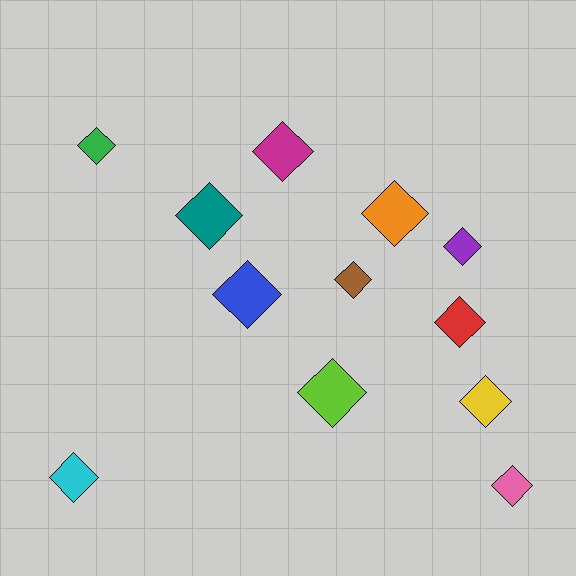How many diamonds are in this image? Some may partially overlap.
There are 12 diamonds.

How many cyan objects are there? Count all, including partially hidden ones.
There is 1 cyan object.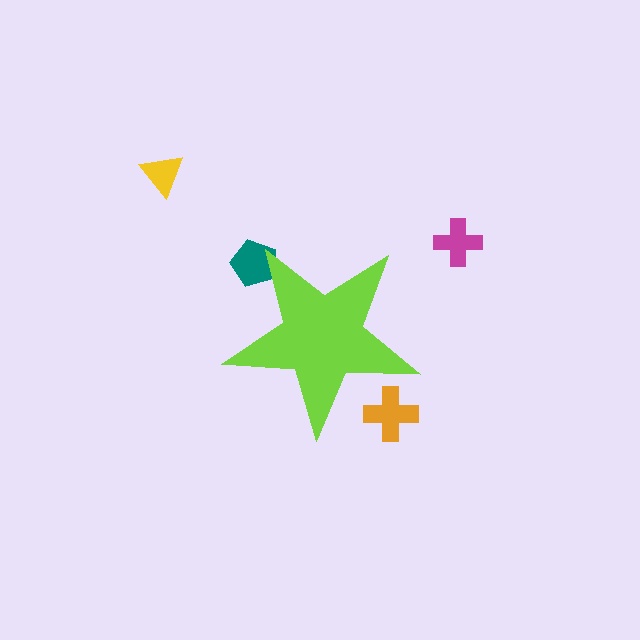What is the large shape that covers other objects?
A lime star.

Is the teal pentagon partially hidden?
Yes, the teal pentagon is partially hidden behind the lime star.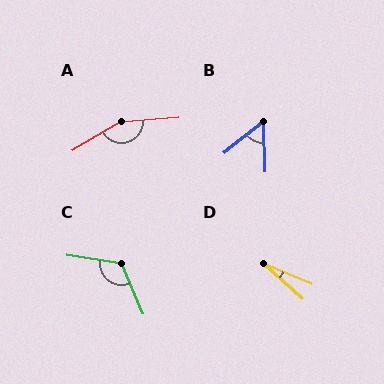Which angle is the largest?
A, at approximately 154 degrees.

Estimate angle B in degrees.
Approximately 53 degrees.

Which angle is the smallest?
D, at approximately 19 degrees.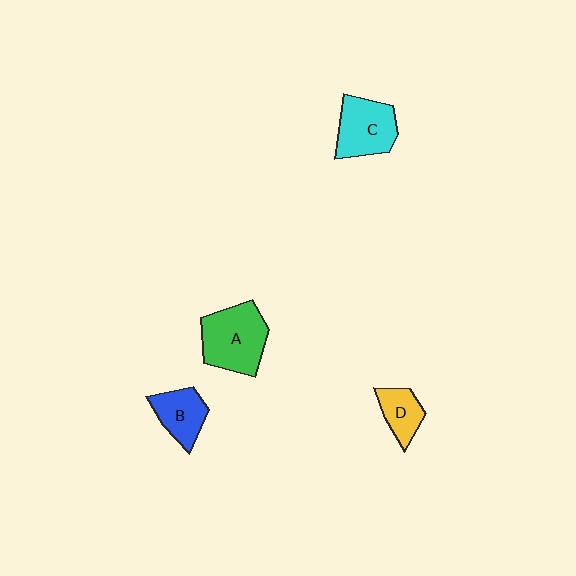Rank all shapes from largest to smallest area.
From largest to smallest: A (green), C (cyan), B (blue), D (yellow).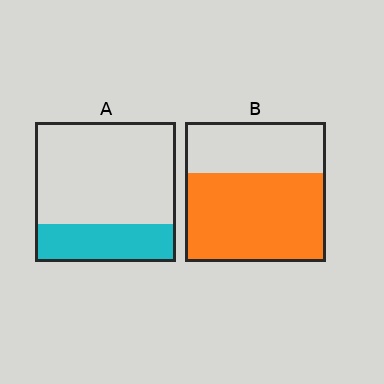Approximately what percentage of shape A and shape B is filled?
A is approximately 25% and B is approximately 65%.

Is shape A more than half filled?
No.